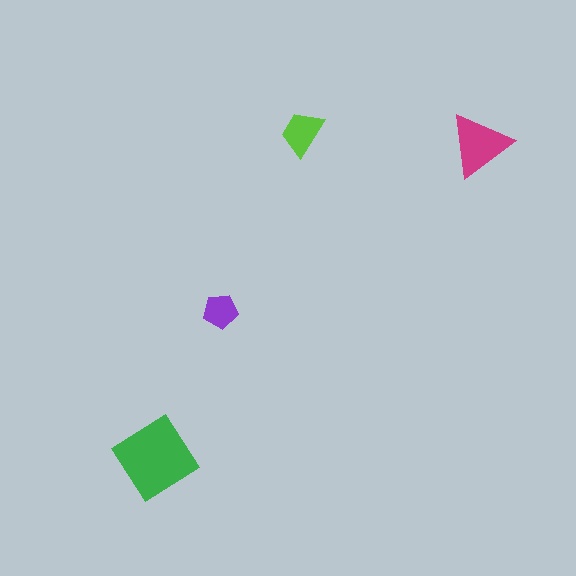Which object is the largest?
The green diamond.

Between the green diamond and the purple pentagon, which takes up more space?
The green diamond.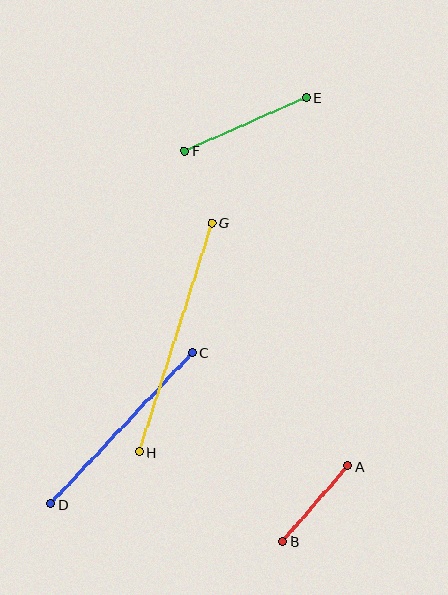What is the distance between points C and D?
The distance is approximately 207 pixels.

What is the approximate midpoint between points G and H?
The midpoint is at approximately (175, 337) pixels.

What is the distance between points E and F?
The distance is approximately 133 pixels.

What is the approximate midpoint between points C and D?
The midpoint is at approximately (121, 428) pixels.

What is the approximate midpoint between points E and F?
The midpoint is at approximately (246, 124) pixels.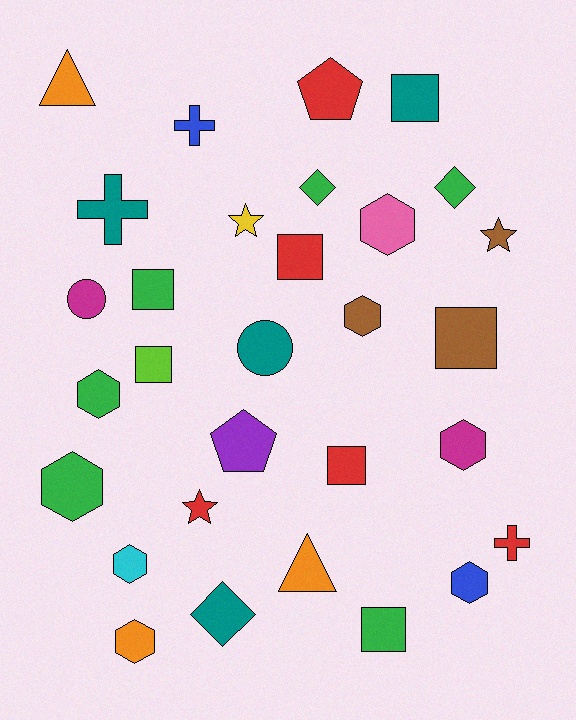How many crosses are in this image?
There are 3 crosses.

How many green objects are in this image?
There are 6 green objects.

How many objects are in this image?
There are 30 objects.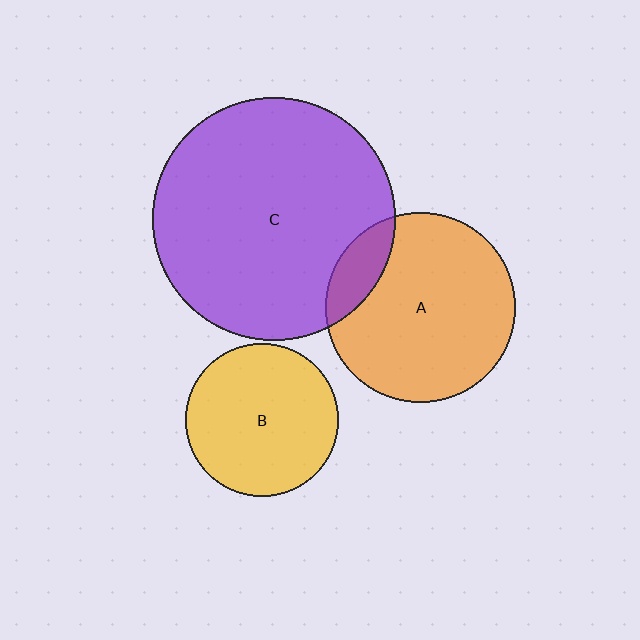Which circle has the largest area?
Circle C (purple).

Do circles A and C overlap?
Yes.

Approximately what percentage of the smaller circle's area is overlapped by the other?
Approximately 15%.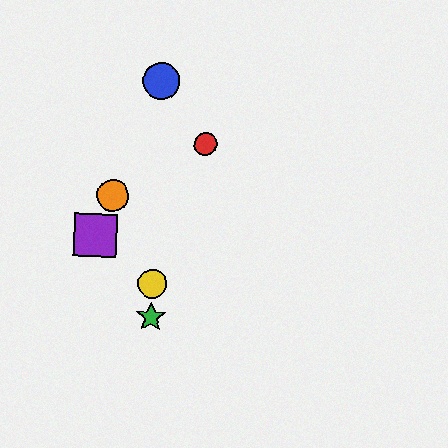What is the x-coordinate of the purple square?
The purple square is at x≈96.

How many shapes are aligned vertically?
3 shapes (the blue circle, the green star, the yellow circle) are aligned vertically.